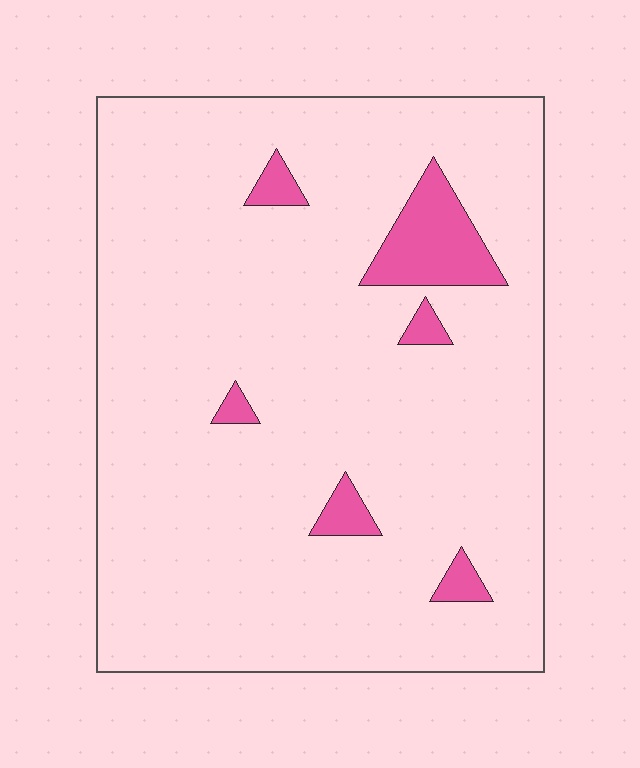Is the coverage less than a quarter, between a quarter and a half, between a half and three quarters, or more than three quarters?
Less than a quarter.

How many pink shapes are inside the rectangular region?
6.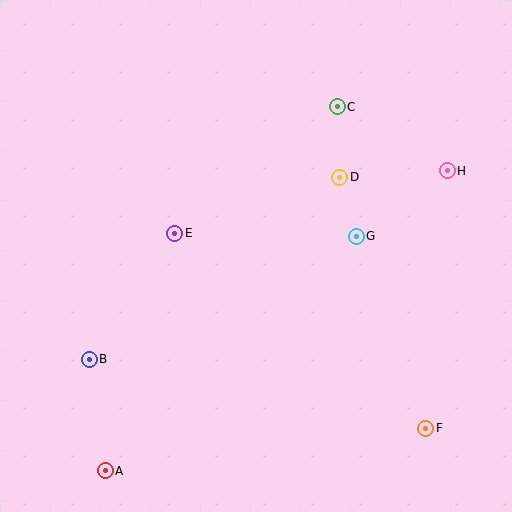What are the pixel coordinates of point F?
Point F is at (426, 428).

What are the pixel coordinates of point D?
Point D is at (340, 177).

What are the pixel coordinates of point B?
Point B is at (89, 359).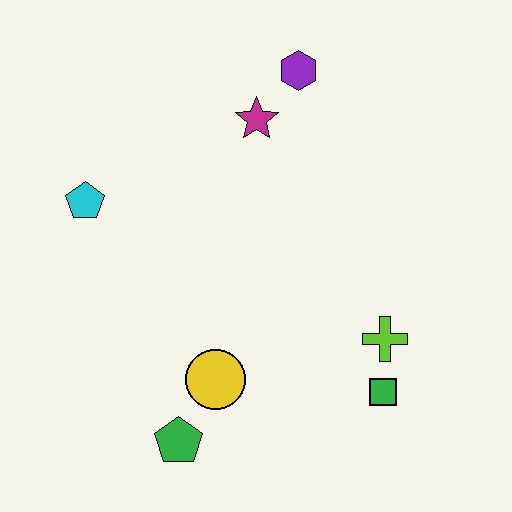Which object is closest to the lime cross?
The green square is closest to the lime cross.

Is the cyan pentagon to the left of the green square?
Yes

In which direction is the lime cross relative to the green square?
The lime cross is above the green square.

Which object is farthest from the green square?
The cyan pentagon is farthest from the green square.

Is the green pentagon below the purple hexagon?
Yes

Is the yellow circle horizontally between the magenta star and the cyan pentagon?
Yes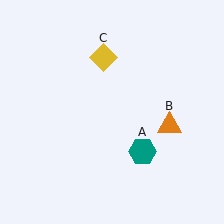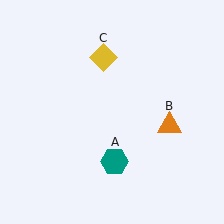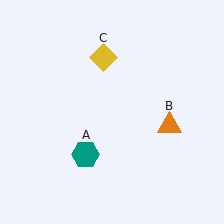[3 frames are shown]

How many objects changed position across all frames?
1 object changed position: teal hexagon (object A).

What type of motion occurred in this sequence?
The teal hexagon (object A) rotated clockwise around the center of the scene.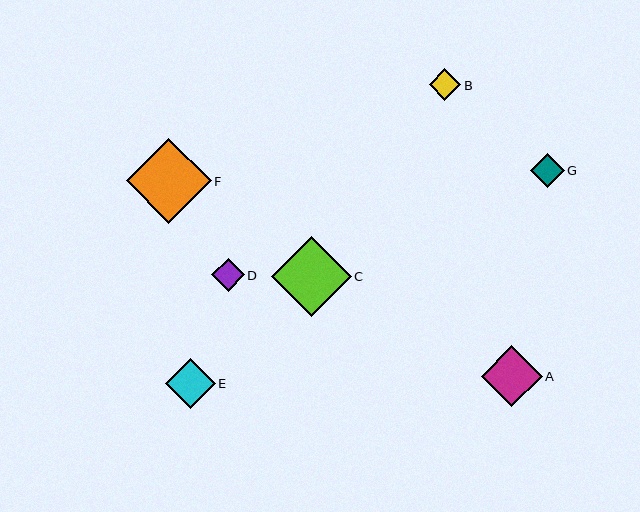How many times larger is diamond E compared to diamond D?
Diamond E is approximately 1.5 times the size of diamond D.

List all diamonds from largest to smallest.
From largest to smallest: F, C, A, E, G, D, B.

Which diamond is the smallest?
Diamond B is the smallest with a size of approximately 32 pixels.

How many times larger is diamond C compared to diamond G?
Diamond C is approximately 2.4 times the size of diamond G.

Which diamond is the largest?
Diamond F is the largest with a size of approximately 85 pixels.